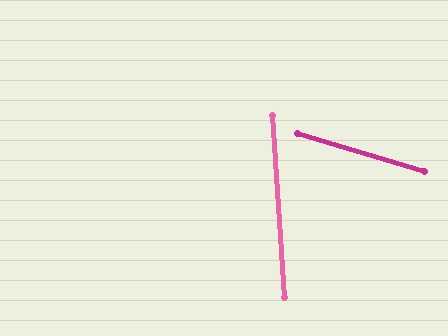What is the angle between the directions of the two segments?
Approximately 69 degrees.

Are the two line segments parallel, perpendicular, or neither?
Neither parallel nor perpendicular — they differ by about 69°.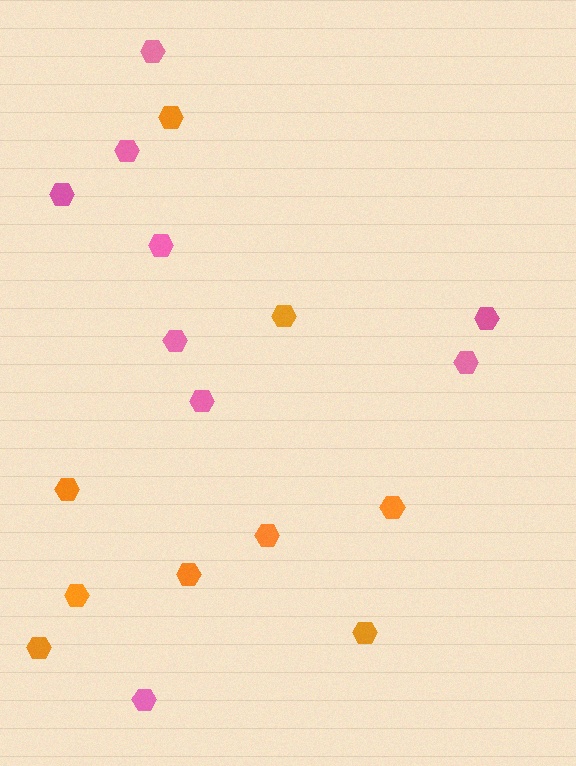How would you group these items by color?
There are 2 groups: one group of pink hexagons (9) and one group of orange hexagons (9).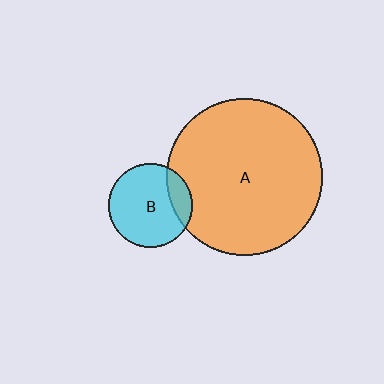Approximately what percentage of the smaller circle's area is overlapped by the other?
Approximately 15%.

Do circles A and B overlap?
Yes.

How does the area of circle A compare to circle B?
Approximately 3.5 times.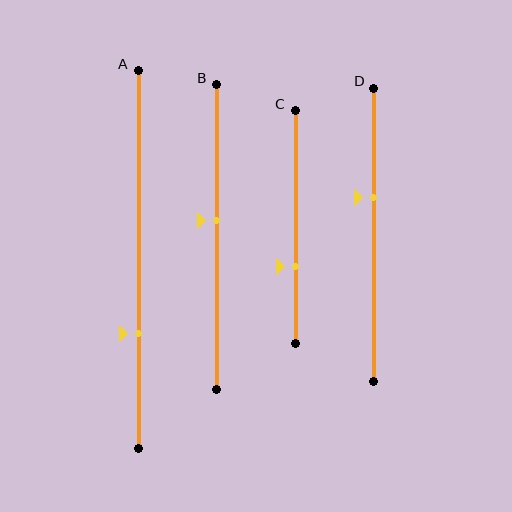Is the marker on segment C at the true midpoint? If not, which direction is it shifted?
No, the marker on segment C is shifted downward by about 17% of the segment length.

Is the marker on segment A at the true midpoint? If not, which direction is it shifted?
No, the marker on segment A is shifted downward by about 19% of the segment length.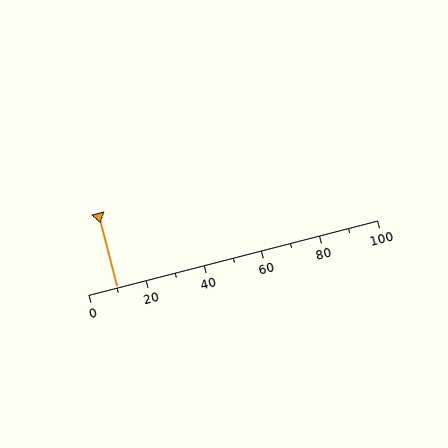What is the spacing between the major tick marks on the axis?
The major ticks are spaced 20 apart.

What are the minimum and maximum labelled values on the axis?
The axis runs from 0 to 100.